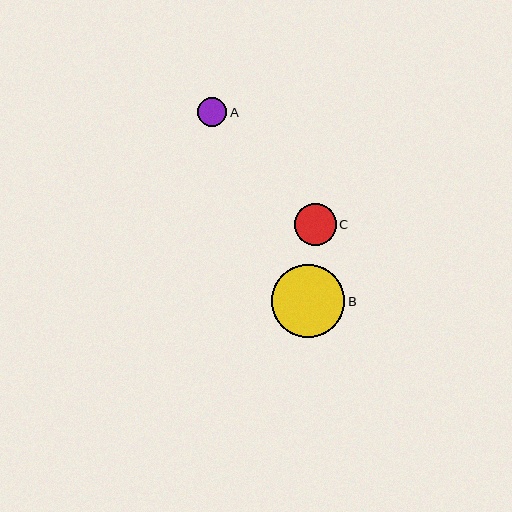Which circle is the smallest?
Circle A is the smallest with a size of approximately 29 pixels.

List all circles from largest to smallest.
From largest to smallest: B, C, A.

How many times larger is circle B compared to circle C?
Circle B is approximately 1.7 times the size of circle C.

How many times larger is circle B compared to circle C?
Circle B is approximately 1.7 times the size of circle C.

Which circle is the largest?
Circle B is the largest with a size of approximately 73 pixels.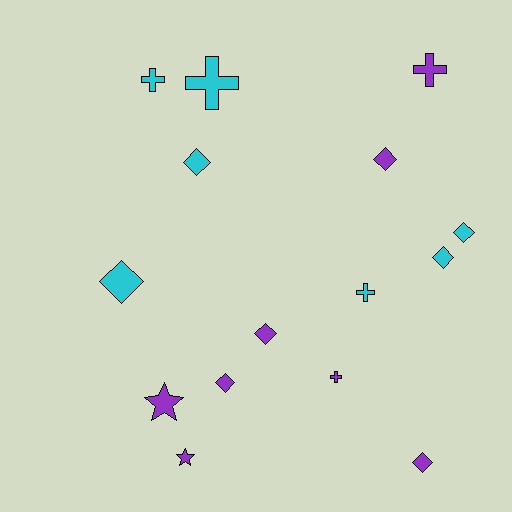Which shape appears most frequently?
Diamond, with 8 objects.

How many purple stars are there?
There are 2 purple stars.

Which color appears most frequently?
Purple, with 8 objects.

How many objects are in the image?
There are 15 objects.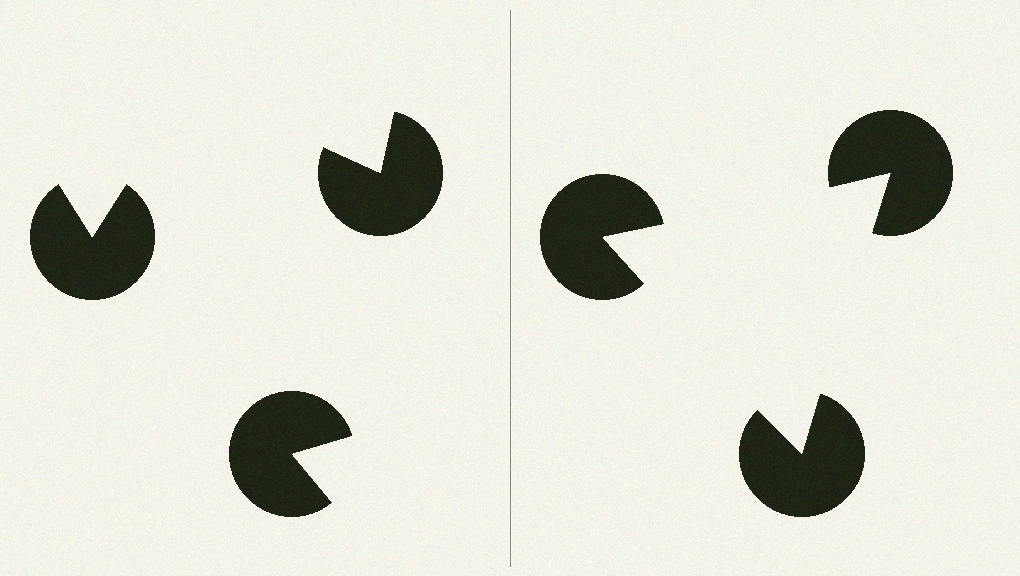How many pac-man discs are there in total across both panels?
6 — 3 on each side.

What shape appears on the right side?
An illusory triangle.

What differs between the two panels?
The pac-man discs are positioned identically on both sides; only the wedge orientations differ. On the right they align to a triangle; on the left they are misaligned.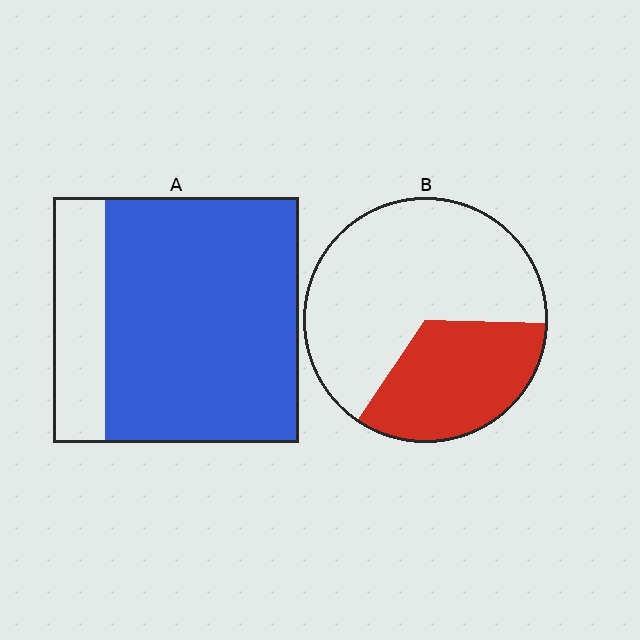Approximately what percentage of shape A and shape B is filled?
A is approximately 80% and B is approximately 35%.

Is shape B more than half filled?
No.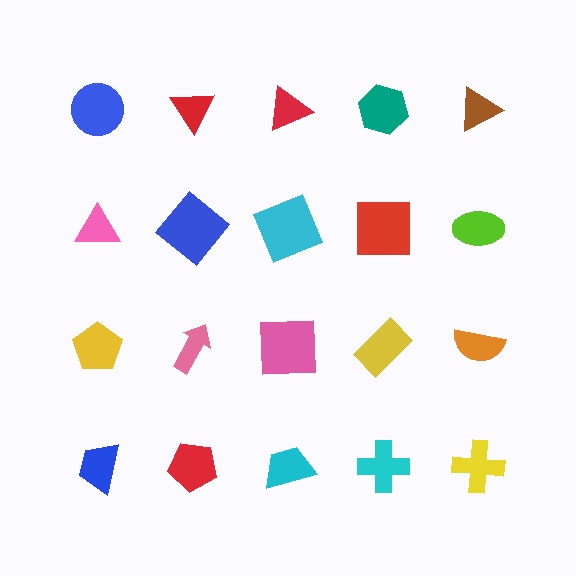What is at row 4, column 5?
A yellow cross.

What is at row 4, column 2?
A red pentagon.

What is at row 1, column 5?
A brown triangle.